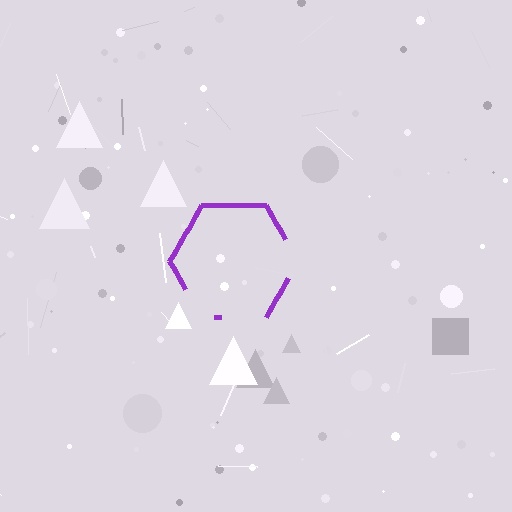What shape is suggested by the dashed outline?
The dashed outline suggests a hexagon.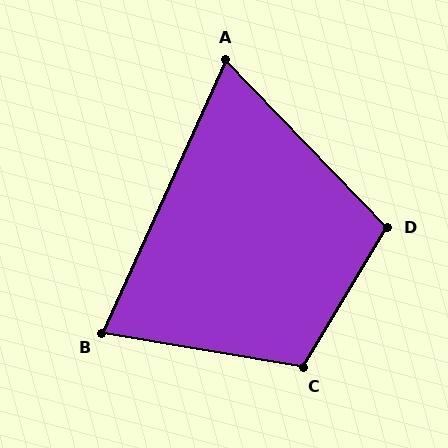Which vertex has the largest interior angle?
C, at approximately 112 degrees.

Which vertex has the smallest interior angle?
A, at approximately 68 degrees.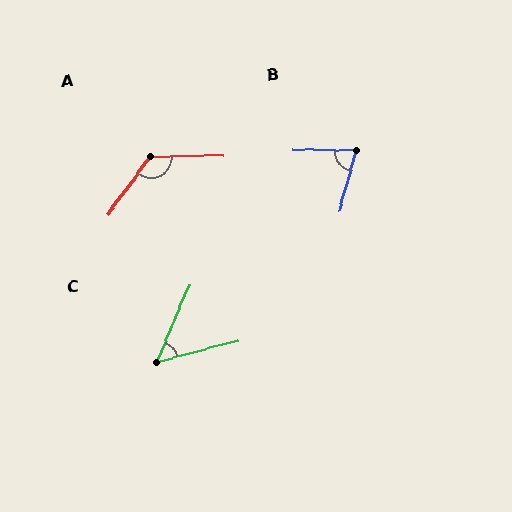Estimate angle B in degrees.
Approximately 75 degrees.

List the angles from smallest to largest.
C (52°), B (75°), A (127°).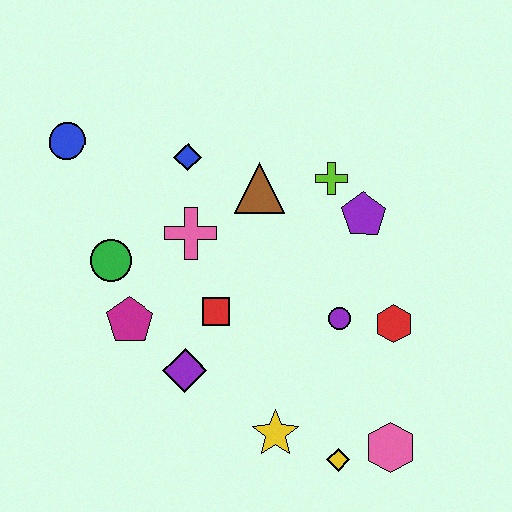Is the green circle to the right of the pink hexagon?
No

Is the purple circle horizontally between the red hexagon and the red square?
Yes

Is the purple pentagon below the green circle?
No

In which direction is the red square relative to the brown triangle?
The red square is below the brown triangle.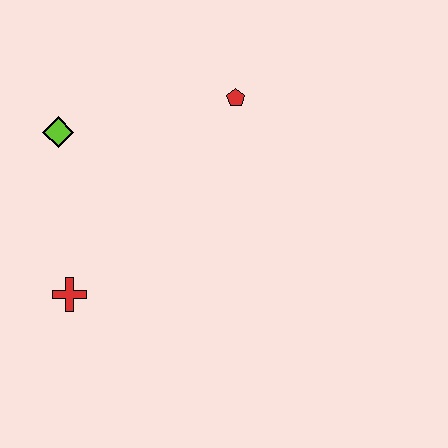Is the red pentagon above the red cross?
Yes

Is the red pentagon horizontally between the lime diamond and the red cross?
No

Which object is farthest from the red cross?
The red pentagon is farthest from the red cross.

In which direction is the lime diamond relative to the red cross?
The lime diamond is above the red cross.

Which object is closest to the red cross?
The lime diamond is closest to the red cross.